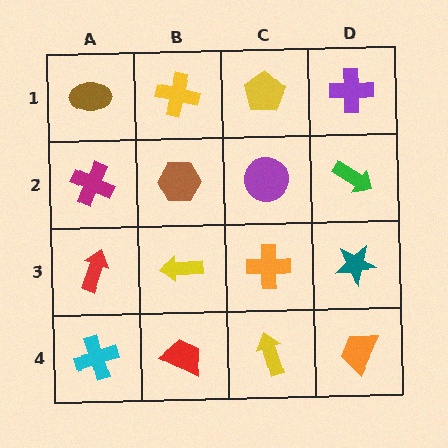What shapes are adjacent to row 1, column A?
A magenta cross (row 2, column A), a yellow cross (row 1, column B).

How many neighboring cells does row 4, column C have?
3.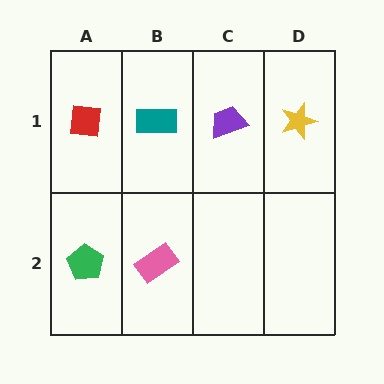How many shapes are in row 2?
2 shapes.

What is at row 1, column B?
A teal rectangle.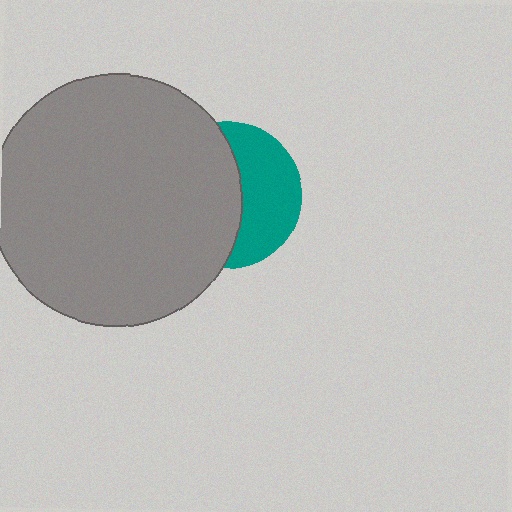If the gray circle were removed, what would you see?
You would see the complete teal circle.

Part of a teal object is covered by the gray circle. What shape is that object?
It is a circle.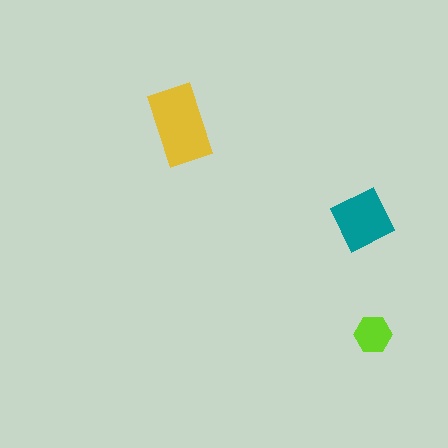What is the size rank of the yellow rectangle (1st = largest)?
1st.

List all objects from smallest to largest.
The lime hexagon, the teal diamond, the yellow rectangle.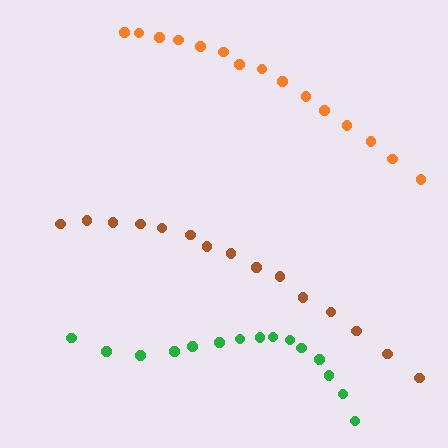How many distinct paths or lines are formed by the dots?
There are 3 distinct paths.